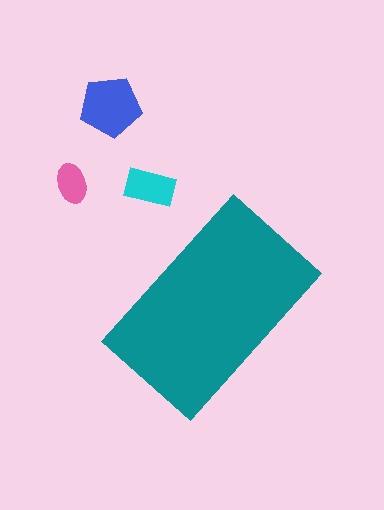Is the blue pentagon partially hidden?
No, the blue pentagon is fully visible.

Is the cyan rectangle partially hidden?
No, the cyan rectangle is fully visible.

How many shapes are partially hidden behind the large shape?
0 shapes are partially hidden.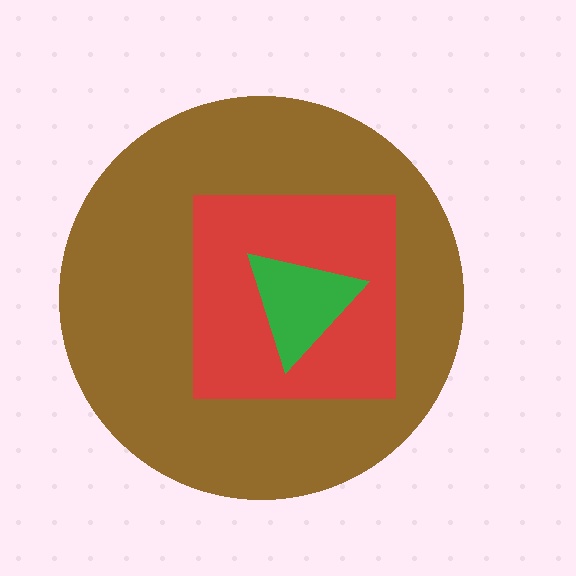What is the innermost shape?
The green triangle.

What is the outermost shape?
The brown circle.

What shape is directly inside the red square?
The green triangle.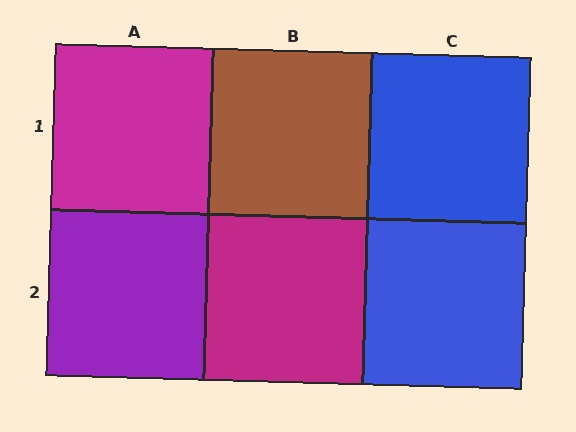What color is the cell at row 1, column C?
Blue.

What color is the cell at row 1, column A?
Magenta.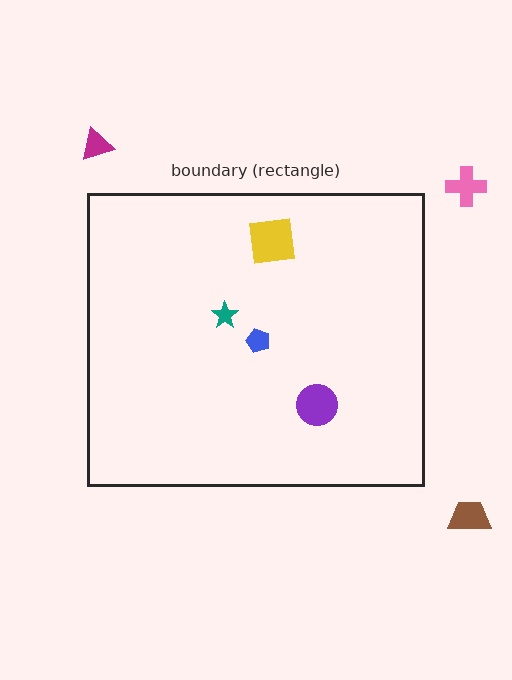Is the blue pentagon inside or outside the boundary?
Inside.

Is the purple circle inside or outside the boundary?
Inside.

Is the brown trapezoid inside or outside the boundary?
Outside.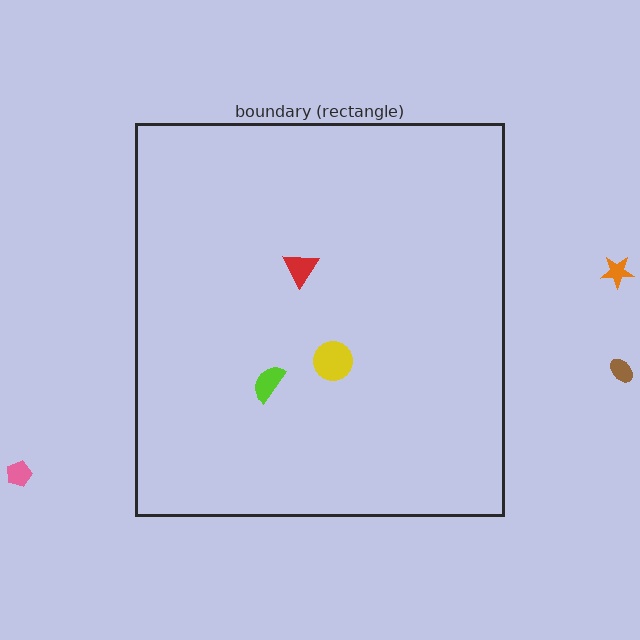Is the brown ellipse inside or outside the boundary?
Outside.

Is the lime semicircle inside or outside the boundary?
Inside.